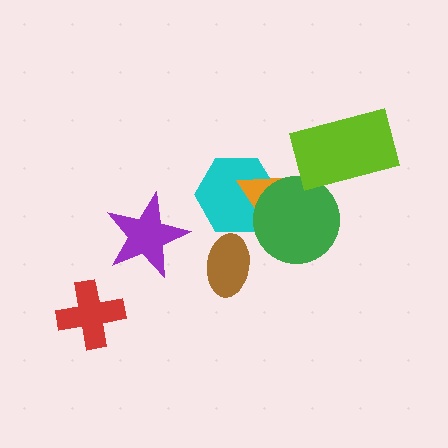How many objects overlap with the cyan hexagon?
2 objects overlap with the cyan hexagon.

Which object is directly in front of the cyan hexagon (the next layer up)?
The orange triangle is directly in front of the cyan hexagon.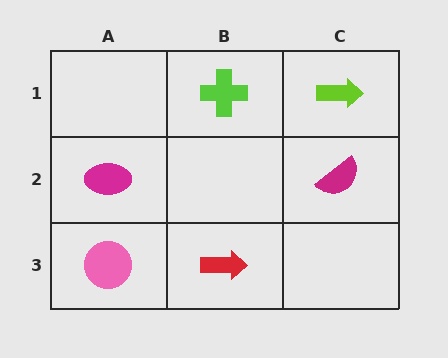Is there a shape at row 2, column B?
No, that cell is empty.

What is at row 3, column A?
A pink circle.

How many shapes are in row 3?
2 shapes.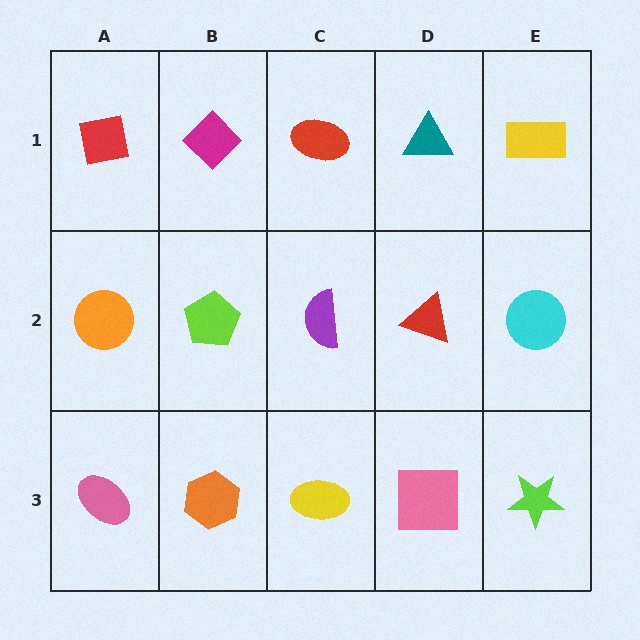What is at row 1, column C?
A red ellipse.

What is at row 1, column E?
A yellow rectangle.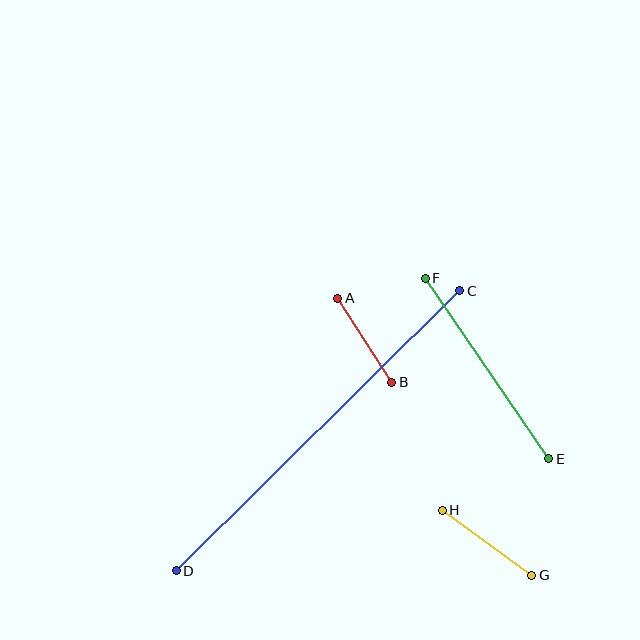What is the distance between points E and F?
The distance is approximately 219 pixels.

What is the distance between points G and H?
The distance is approximately 110 pixels.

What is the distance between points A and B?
The distance is approximately 100 pixels.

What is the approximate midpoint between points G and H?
The midpoint is at approximately (487, 543) pixels.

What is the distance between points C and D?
The distance is approximately 399 pixels.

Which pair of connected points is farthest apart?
Points C and D are farthest apart.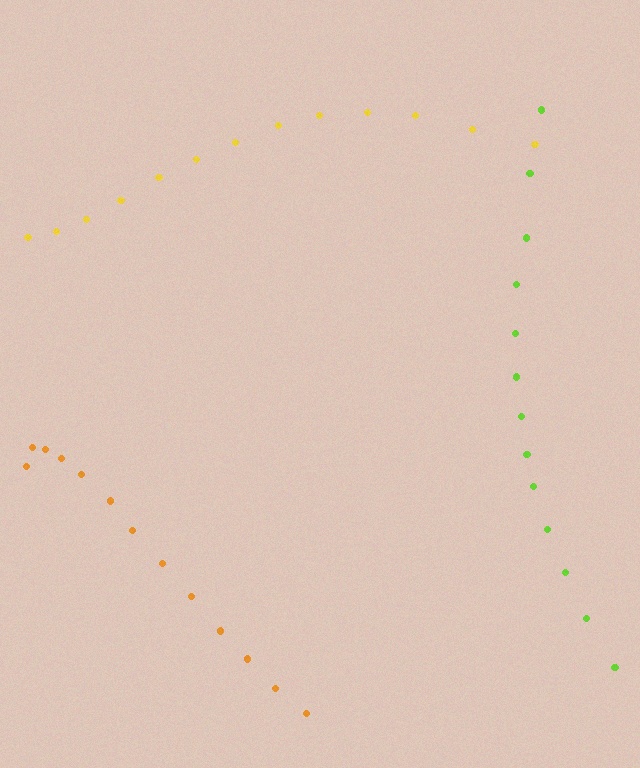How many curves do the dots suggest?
There are 3 distinct paths.